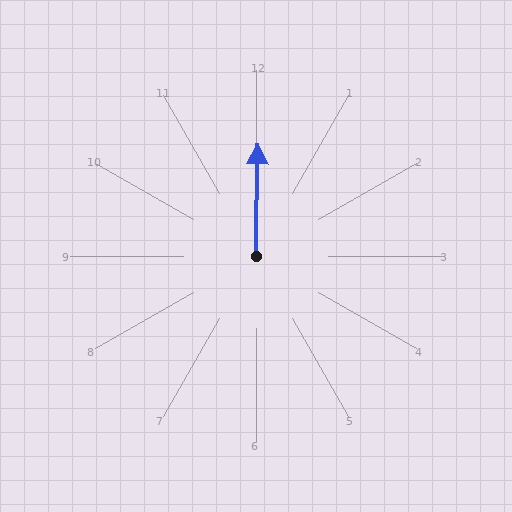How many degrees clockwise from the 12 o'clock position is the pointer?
Approximately 1 degrees.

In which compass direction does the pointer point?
North.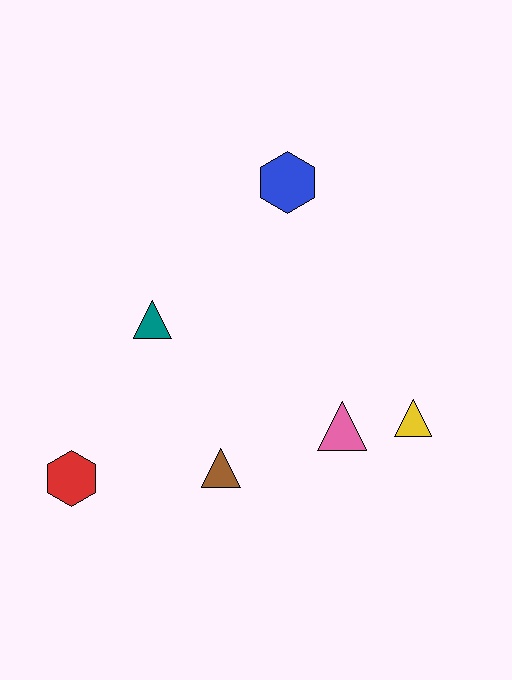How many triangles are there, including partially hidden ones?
There are 4 triangles.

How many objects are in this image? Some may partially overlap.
There are 6 objects.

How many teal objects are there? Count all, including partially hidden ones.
There is 1 teal object.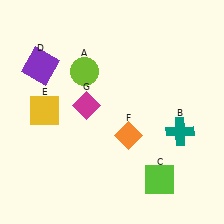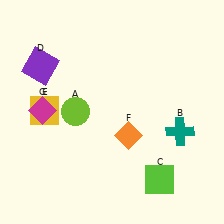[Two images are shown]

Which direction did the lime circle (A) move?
The lime circle (A) moved down.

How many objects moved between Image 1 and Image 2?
2 objects moved between the two images.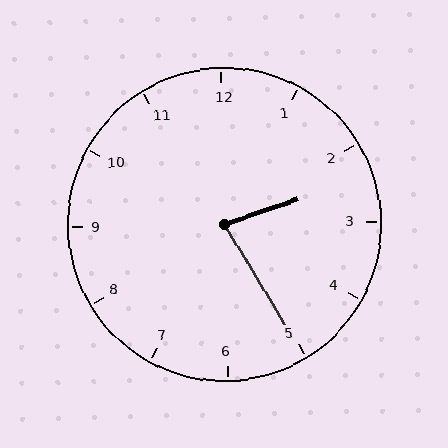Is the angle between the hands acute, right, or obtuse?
It is acute.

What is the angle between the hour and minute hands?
Approximately 78 degrees.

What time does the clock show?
2:25.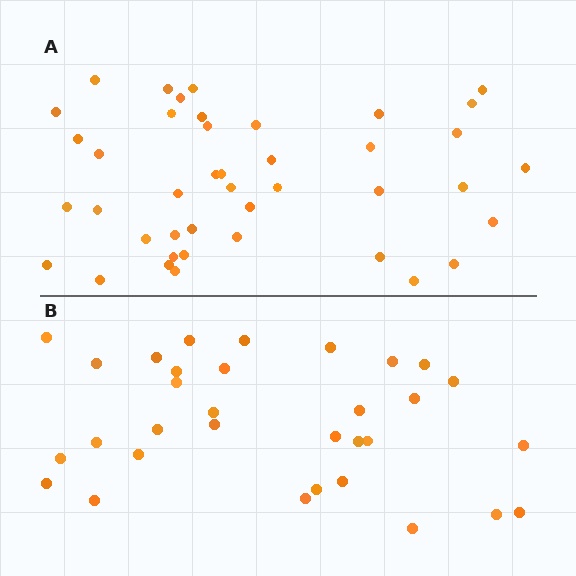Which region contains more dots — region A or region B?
Region A (the top region) has more dots.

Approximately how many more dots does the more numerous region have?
Region A has roughly 10 or so more dots than region B.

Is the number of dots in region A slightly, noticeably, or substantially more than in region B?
Region A has noticeably more, but not dramatically so. The ratio is roughly 1.3 to 1.